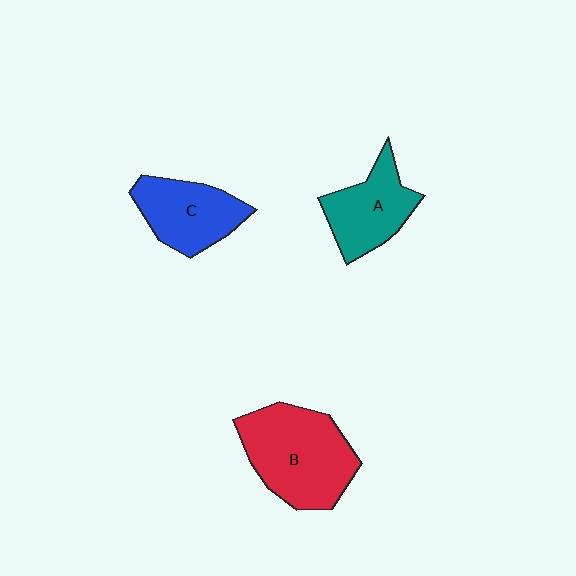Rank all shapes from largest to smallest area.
From largest to smallest: B (red), C (blue), A (teal).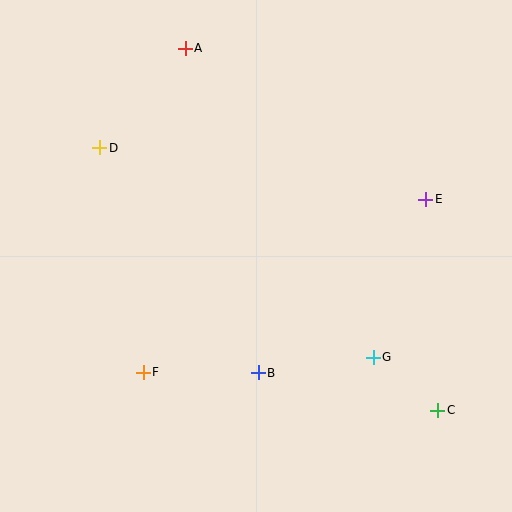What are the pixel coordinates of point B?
Point B is at (258, 373).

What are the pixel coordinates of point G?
Point G is at (373, 357).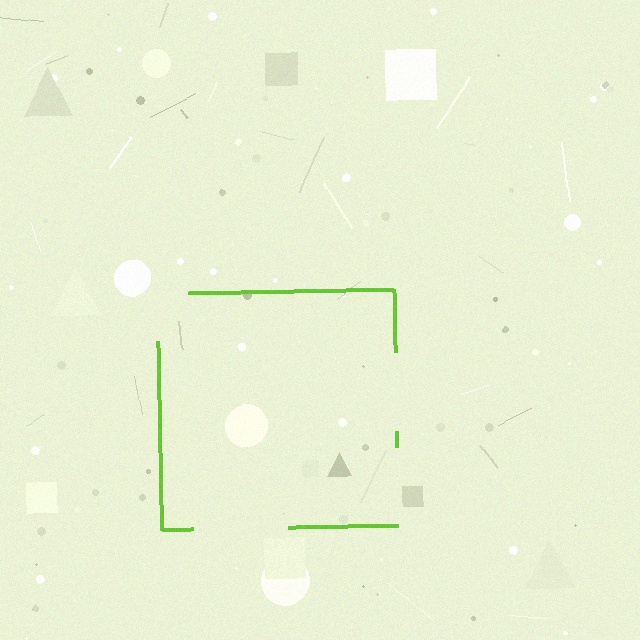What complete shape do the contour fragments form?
The contour fragments form a square.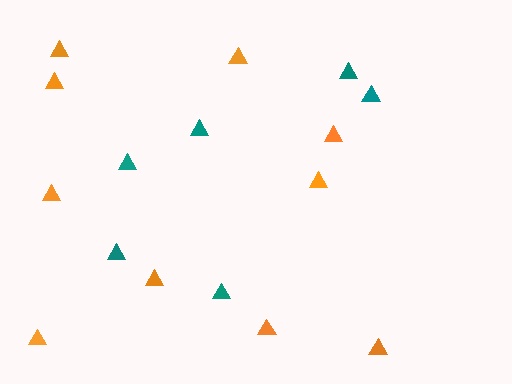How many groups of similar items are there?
There are 2 groups: one group of orange triangles (10) and one group of teal triangles (6).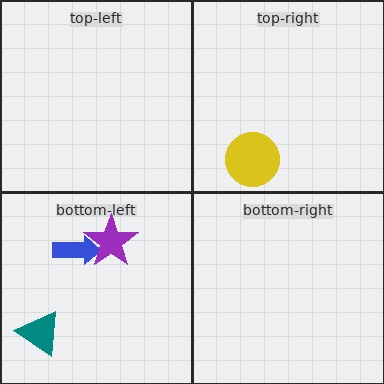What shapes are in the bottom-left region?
The blue arrow, the teal triangle, the purple star.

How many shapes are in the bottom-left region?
3.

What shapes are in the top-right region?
The yellow circle.